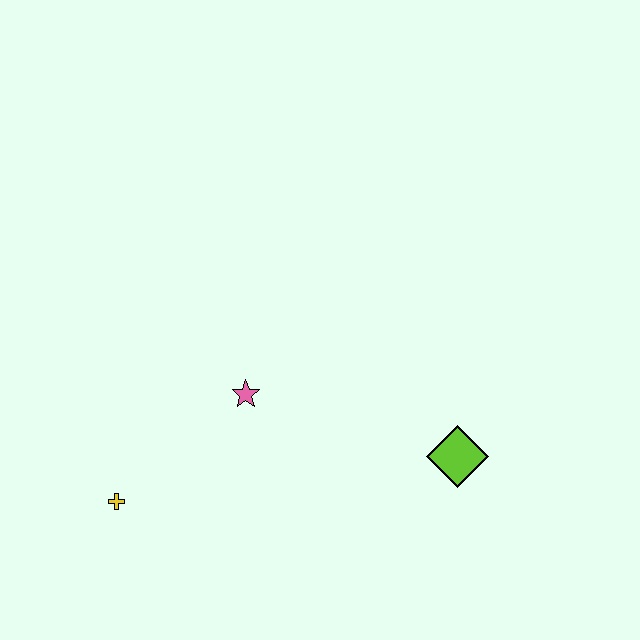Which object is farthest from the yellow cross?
The lime diamond is farthest from the yellow cross.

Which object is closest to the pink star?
The yellow cross is closest to the pink star.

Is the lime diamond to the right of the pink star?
Yes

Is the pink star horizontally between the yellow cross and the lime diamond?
Yes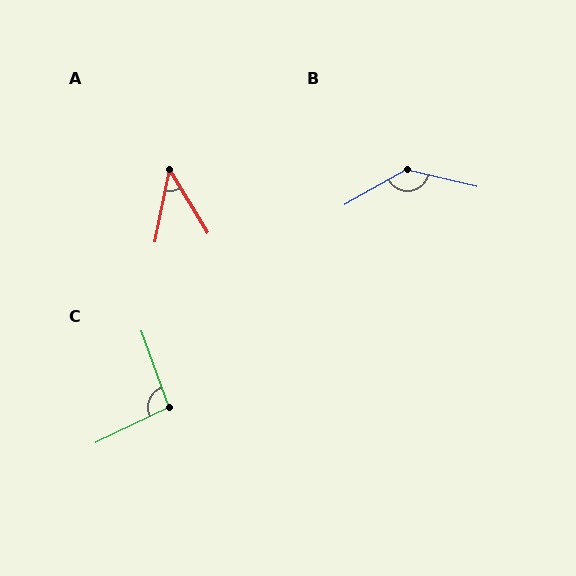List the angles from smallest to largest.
A (42°), C (96°), B (138°).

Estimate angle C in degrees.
Approximately 96 degrees.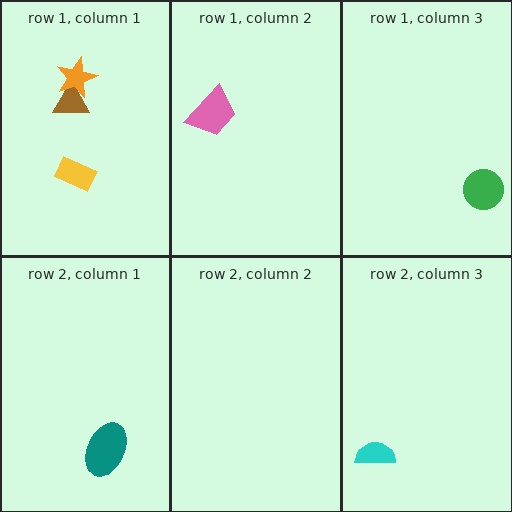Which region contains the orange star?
The row 1, column 1 region.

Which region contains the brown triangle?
The row 1, column 1 region.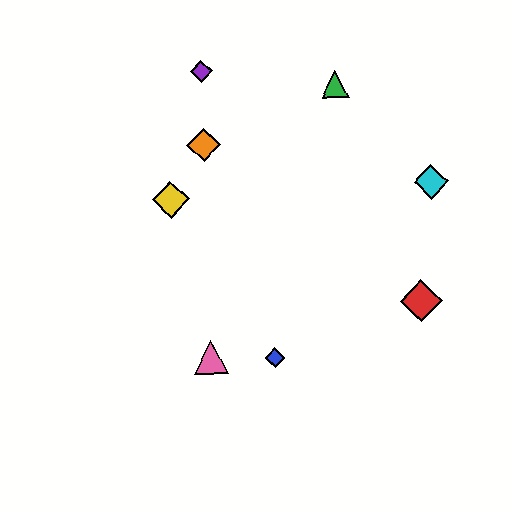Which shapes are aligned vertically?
The purple diamond, the orange diamond, the pink triangle are aligned vertically.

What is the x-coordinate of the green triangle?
The green triangle is at x≈335.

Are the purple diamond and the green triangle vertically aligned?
No, the purple diamond is at x≈201 and the green triangle is at x≈335.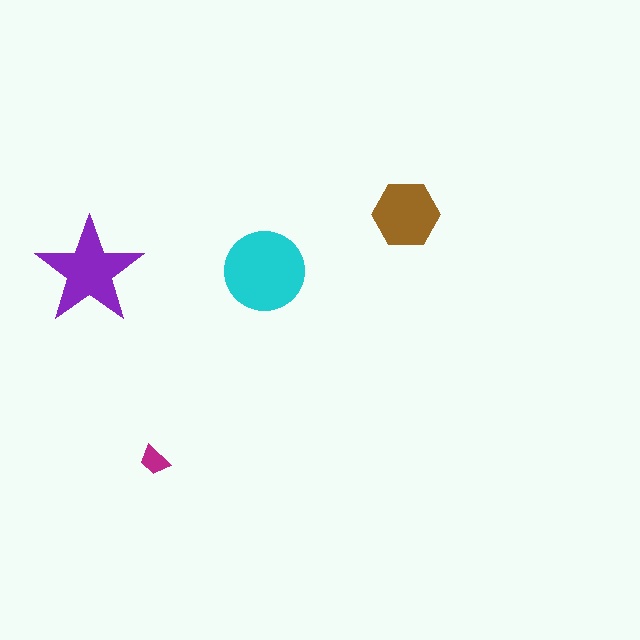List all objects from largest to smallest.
The cyan circle, the purple star, the brown hexagon, the magenta trapezoid.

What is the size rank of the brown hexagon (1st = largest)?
3rd.